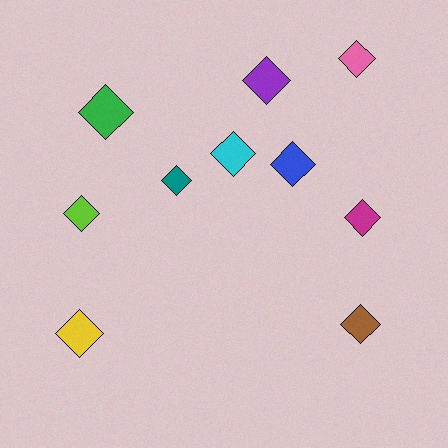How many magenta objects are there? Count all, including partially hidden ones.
There is 1 magenta object.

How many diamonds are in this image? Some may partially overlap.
There are 10 diamonds.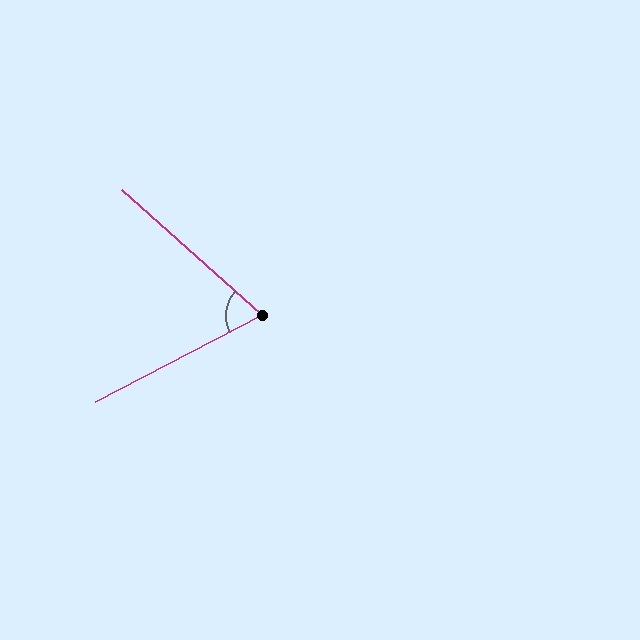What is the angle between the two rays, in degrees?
Approximately 69 degrees.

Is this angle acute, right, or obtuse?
It is acute.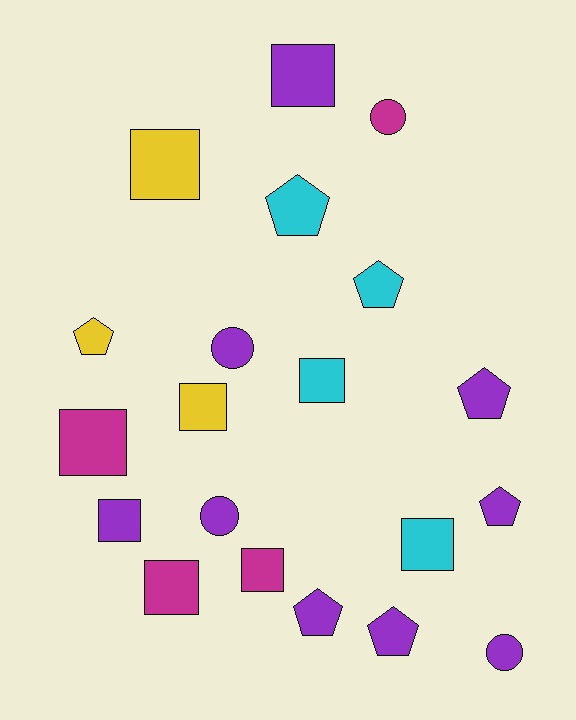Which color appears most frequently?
Purple, with 9 objects.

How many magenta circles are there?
There is 1 magenta circle.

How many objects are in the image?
There are 20 objects.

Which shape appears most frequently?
Square, with 9 objects.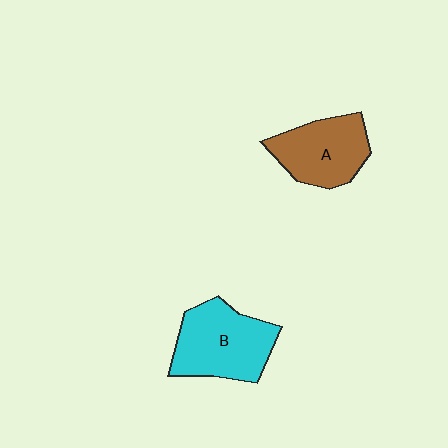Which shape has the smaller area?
Shape A (brown).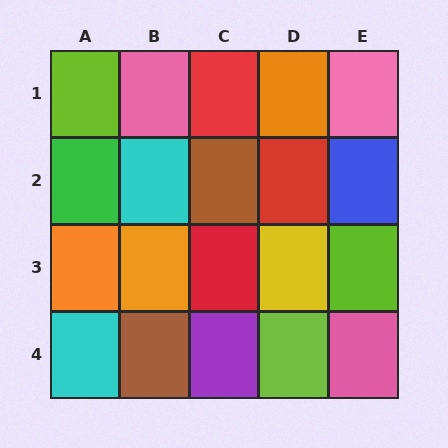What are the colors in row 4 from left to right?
Cyan, brown, purple, lime, pink.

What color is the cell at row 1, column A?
Lime.